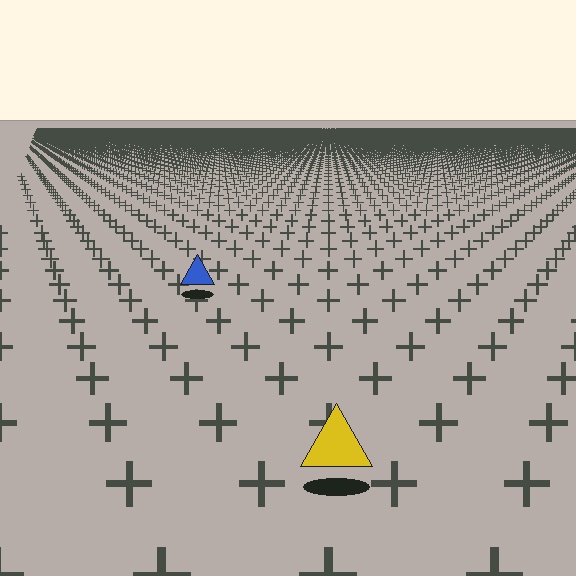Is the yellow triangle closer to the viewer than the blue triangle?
Yes. The yellow triangle is closer — you can tell from the texture gradient: the ground texture is coarser near it.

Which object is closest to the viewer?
The yellow triangle is closest. The texture marks near it are larger and more spread out.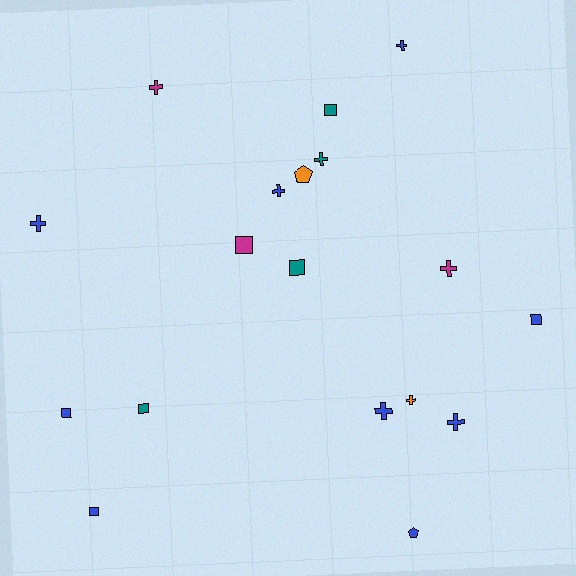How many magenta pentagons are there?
There are no magenta pentagons.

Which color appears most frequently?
Blue, with 9 objects.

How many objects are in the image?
There are 18 objects.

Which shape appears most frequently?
Cross, with 9 objects.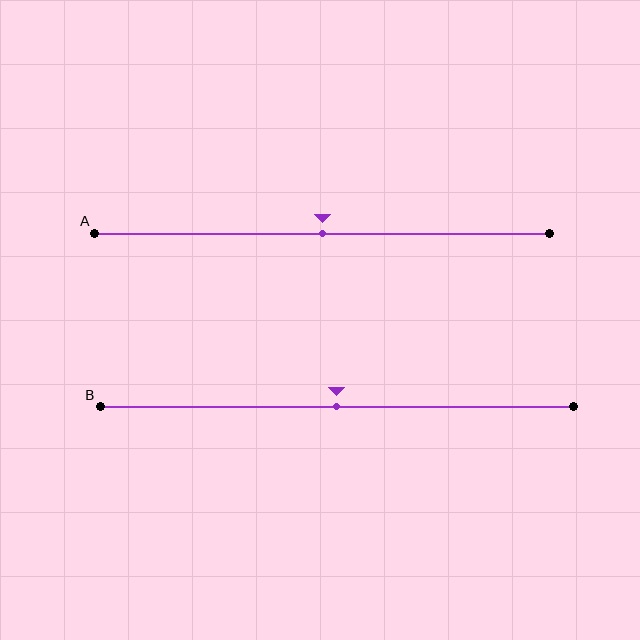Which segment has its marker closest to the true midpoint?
Segment A has its marker closest to the true midpoint.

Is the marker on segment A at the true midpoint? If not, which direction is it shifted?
Yes, the marker on segment A is at the true midpoint.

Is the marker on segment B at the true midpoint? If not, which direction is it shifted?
Yes, the marker on segment B is at the true midpoint.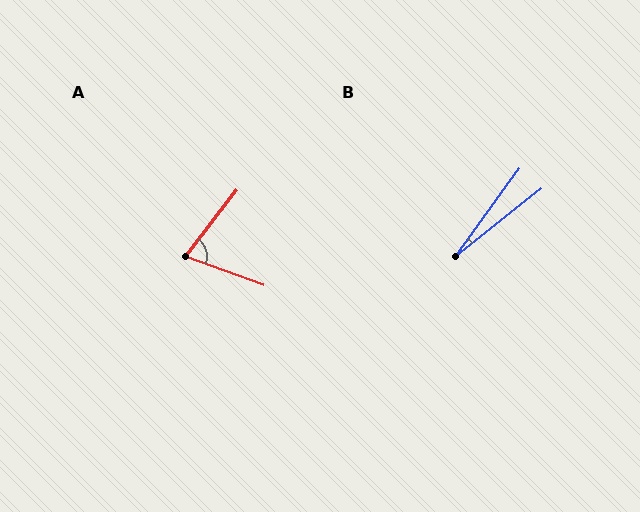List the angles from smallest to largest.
B (15°), A (72°).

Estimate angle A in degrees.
Approximately 72 degrees.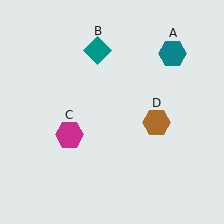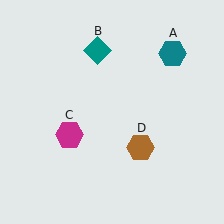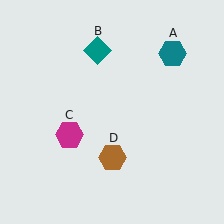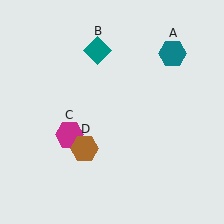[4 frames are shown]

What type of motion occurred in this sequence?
The brown hexagon (object D) rotated clockwise around the center of the scene.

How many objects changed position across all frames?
1 object changed position: brown hexagon (object D).